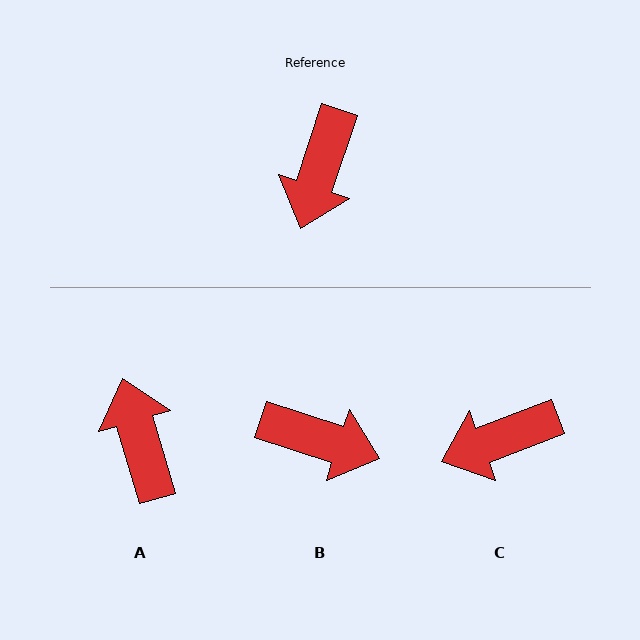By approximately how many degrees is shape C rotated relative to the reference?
Approximately 51 degrees clockwise.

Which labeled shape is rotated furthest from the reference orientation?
A, about 146 degrees away.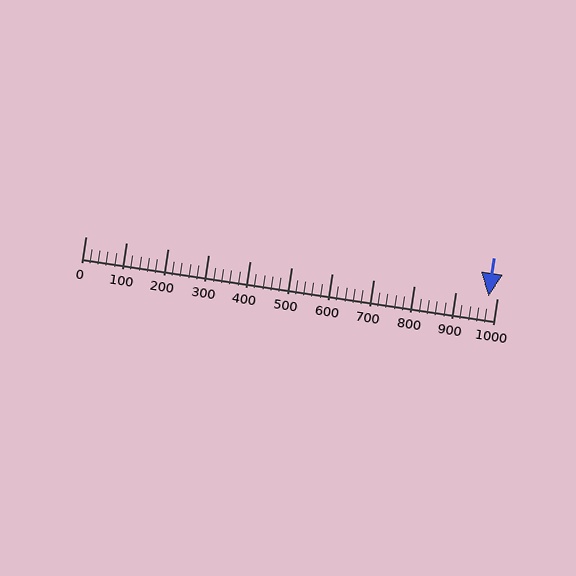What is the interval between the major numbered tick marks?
The major tick marks are spaced 100 units apart.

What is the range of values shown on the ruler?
The ruler shows values from 0 to 1000.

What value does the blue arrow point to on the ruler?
The blue arrow points to approximately 980.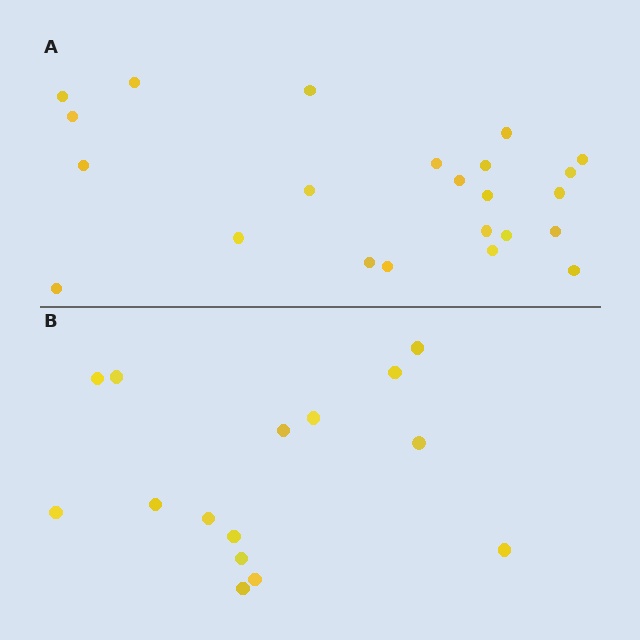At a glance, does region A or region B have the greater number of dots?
Region A (the top region) has more dots.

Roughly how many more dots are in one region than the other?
Region A has roughly 8 or so more dots than region B.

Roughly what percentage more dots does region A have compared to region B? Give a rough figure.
About 55% more.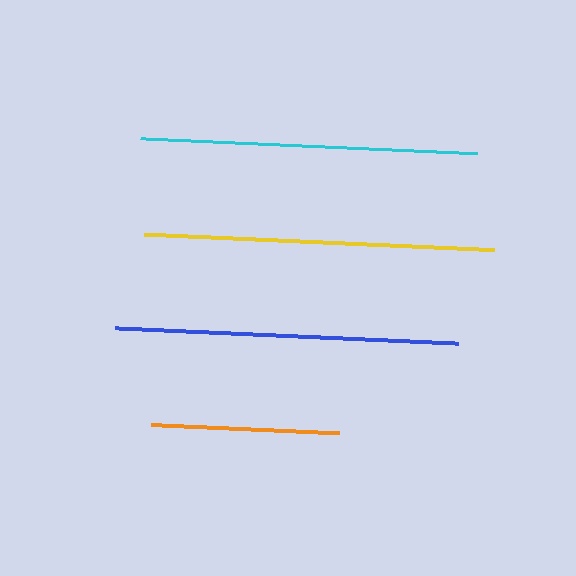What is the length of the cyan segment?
The cyan segment is approximately 337 pixels long.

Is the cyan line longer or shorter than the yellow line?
The yellow line is longer than the cyan line.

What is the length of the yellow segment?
The yellow segment is approximately 349 pixels long.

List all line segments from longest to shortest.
From longest to shortest: yellow, blue, cyan, orange.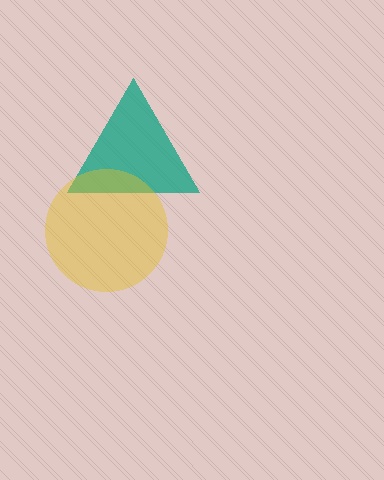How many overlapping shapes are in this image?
There are 2 overlapping shapes in the image.